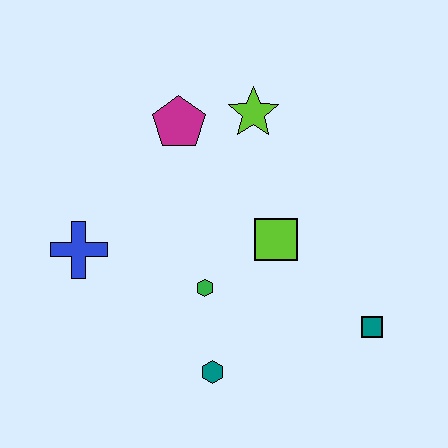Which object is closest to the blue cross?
The green hexagon is closest to the blue cross.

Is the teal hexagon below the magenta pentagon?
Yes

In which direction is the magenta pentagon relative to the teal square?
The magenta pentagon is above the teal square.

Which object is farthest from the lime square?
The blue cross is farthest from the lime square.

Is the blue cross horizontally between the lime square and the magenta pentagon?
No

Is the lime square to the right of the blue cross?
Yes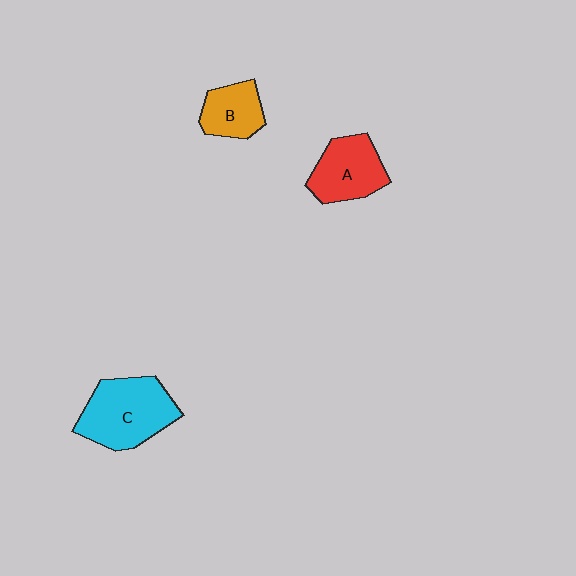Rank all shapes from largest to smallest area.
From largest to smallest: C (cyan), A (red), B (orange).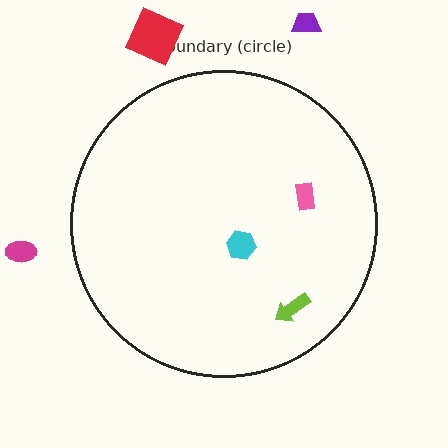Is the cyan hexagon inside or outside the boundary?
Inside.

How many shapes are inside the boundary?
3 inside, 3 outside.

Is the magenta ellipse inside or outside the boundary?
Outside.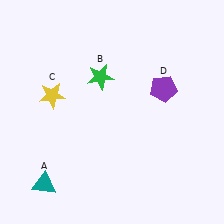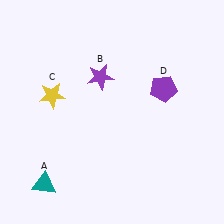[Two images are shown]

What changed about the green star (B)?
In Image 1, B is green. In Image 2, it changed to purple.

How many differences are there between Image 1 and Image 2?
There is 1 difference between the two images.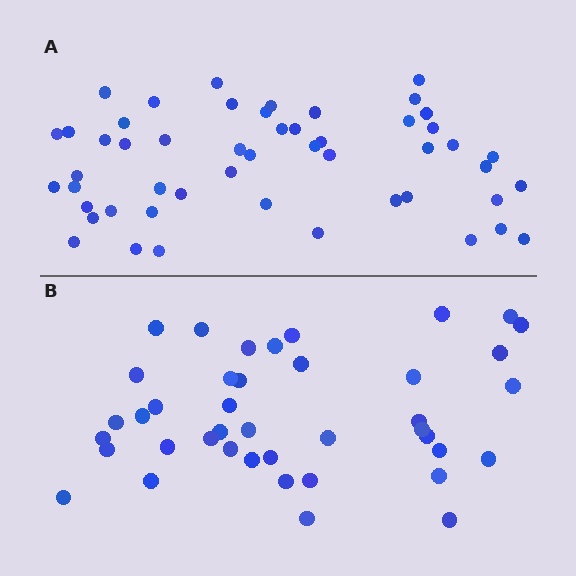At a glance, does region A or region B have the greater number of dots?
Region A (the top region) has more dots.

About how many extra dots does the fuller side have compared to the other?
Region A has roughly 10 or so more dots than region B.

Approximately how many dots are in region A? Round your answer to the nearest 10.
About 50 dots. (The exact count is 51, which rounds to 50.)